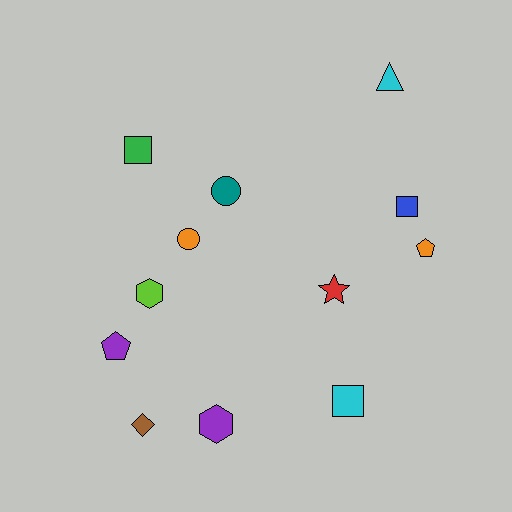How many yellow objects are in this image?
There are no yellow objects.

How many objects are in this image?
There are 12 objects.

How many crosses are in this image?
There are no crosses.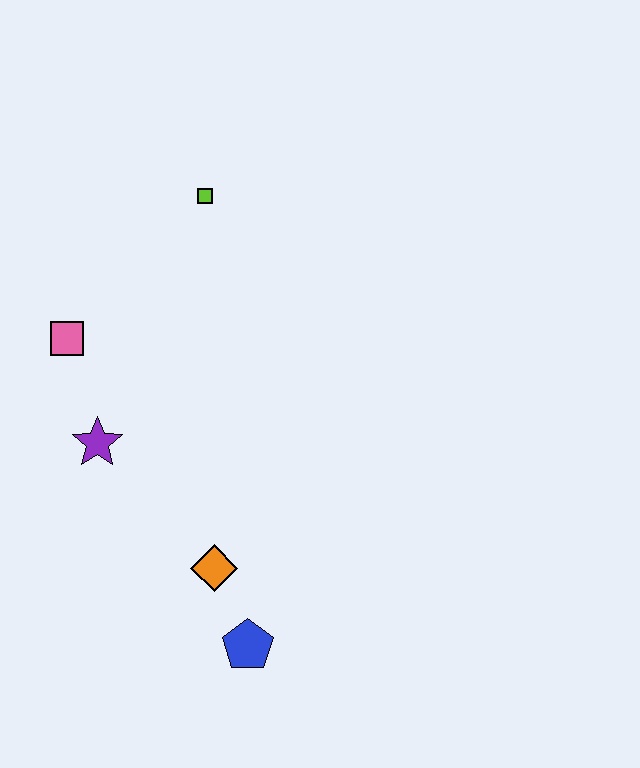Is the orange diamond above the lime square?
No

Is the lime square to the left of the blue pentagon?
Yes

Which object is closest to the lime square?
The pink square is closest to the lime square.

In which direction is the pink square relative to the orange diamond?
The pink square is above the orange diamond.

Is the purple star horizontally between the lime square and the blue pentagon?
No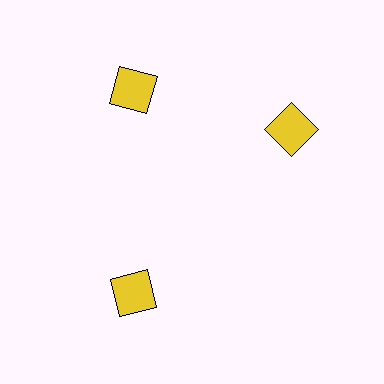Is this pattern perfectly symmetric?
No. The 3 yellow squares are arranged in a ring, but one element near the 3 o'clock position is rotated out of alignment along the ring, breaking the 3-fold rotational symmetry.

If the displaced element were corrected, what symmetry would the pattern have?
It would have 3-fold rotational symmetry — the pattern would map onto itself every 120 degrees.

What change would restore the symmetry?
The symmetry would be restored by rotating it back into even spacing with its neighbors so that all 3 squares sit at equal angles and equal distance from the center.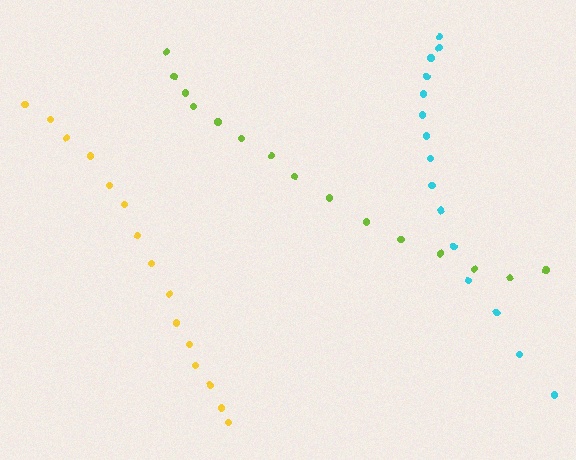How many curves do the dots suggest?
There are 3 distinct paths.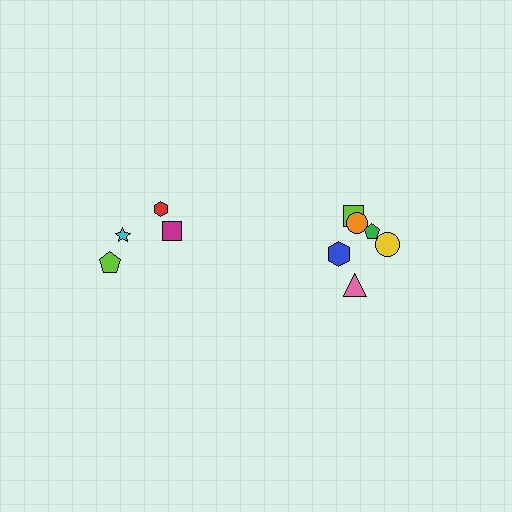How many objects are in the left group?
There are 4 objects.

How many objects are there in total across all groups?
There are 11 objects.